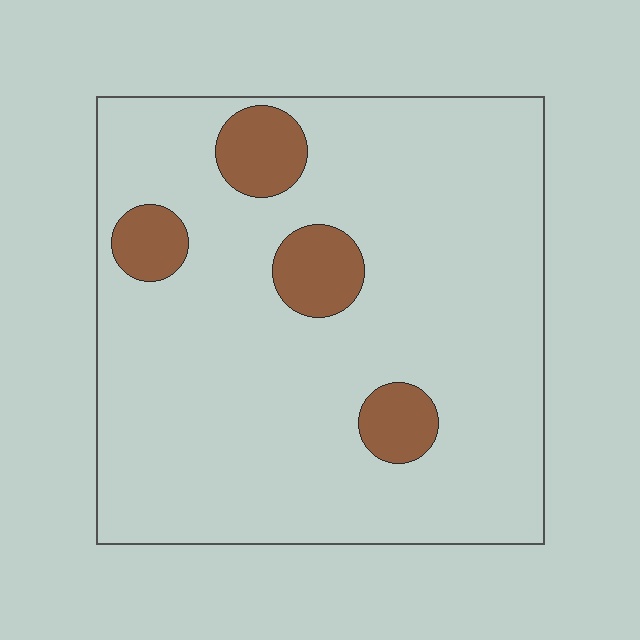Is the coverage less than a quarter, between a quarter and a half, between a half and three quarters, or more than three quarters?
Less than a quarter.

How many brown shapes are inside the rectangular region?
4.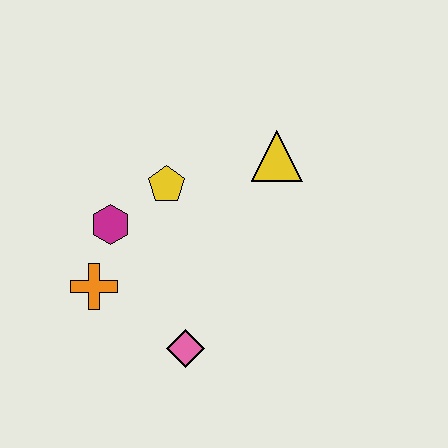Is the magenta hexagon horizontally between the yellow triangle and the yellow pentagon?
No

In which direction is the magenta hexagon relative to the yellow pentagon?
The magenta hexagon is to the left of the yellow pentagon.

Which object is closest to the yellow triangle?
The yellow pentagon is closest to the yellow triangle.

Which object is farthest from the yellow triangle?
The orange cross is farthest from the yellow triangle.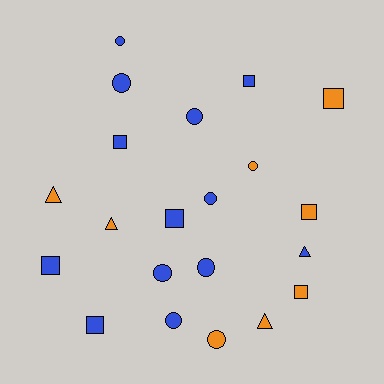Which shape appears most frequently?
Circle, with 9 objects.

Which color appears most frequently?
Blue, with 13 objects.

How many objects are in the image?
There are 21 objects.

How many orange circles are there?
There are 2 orange circles.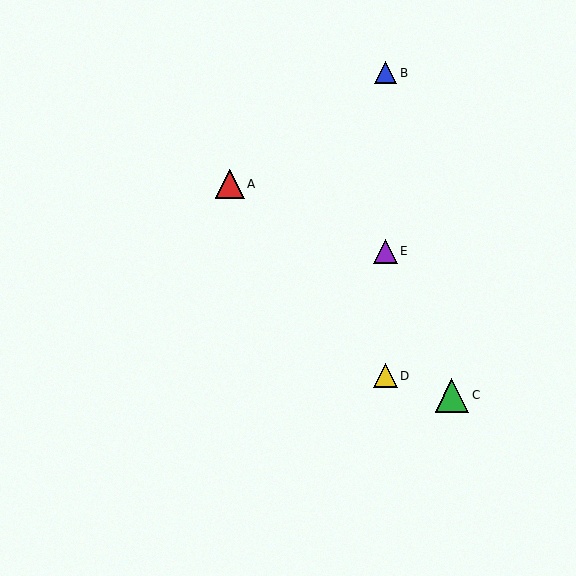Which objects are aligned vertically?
Objects B, D, E are aligned vertically.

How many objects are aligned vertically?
3 objects (B, D, E) are aligned vertically.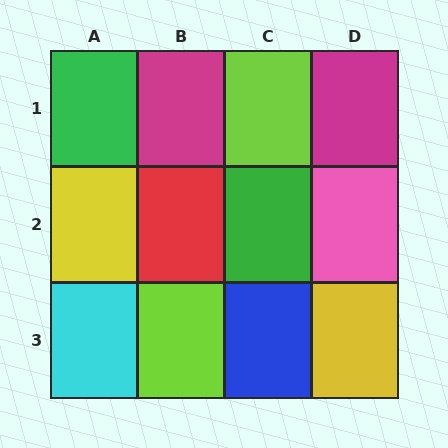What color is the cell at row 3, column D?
Yellow.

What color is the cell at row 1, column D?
Magenta.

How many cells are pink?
1 cell is pink.